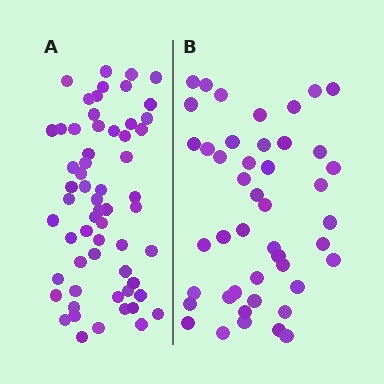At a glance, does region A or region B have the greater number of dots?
Region A (the left region) has more dots.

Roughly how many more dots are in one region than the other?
Region A has approximately 15 more dots than region B.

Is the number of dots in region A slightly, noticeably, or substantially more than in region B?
Region A has noticeably more, but not dramatically so. The ratio is roughly 1.3 to 1.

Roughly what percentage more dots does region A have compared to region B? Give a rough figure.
About 35% more.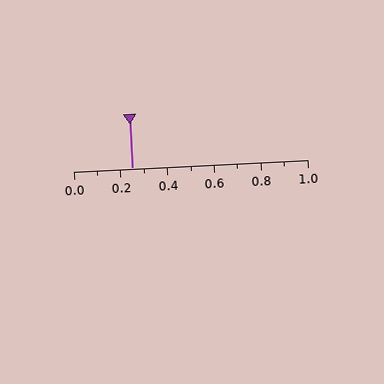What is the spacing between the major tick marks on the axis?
The major ticks are spaced 0.2 apart.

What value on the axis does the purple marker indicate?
The marker indicates approximately 0.25.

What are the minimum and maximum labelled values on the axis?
The axis runs from 0.0 to 1.0.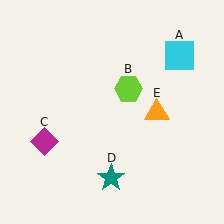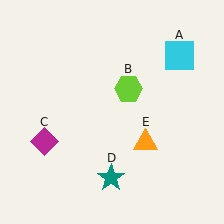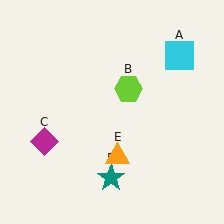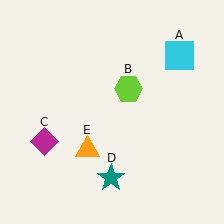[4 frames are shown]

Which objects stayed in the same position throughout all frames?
Cyan square (object A) and lime hexagon (object B) and magenta diamond (object C) and teal star (object D) remained stationary.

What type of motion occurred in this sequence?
The orange triangle (object E) rotated clockwise around the center of the scene.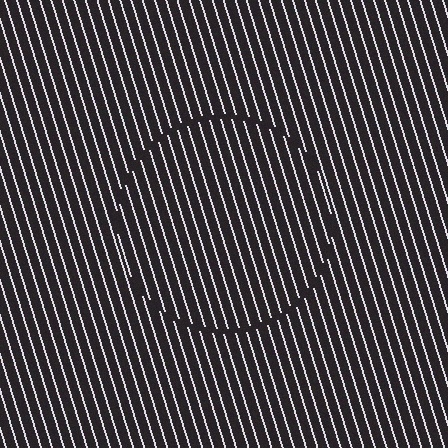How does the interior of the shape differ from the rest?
The interior of the shape contains the same grating, shifted by half a period — the contour is defined by the phase discontinuity where line-ends from the inner and outer gratings abut.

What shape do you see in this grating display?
An illusory circle. The interior of the shape contains the same grating, shifted by half a period — the contour is defined by the phase discontinuity where line-ends from the inner and outer gratings abut.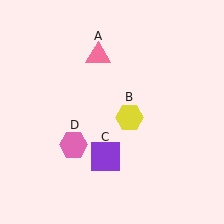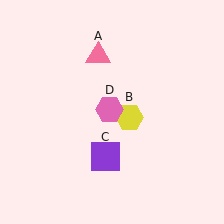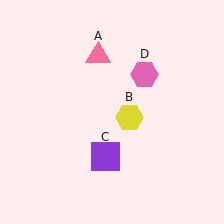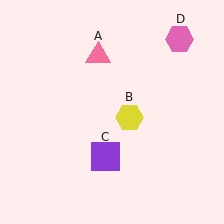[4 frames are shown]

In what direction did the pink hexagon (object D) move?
The pink hexagon (object D) moved up and to the right.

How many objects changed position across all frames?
1 object changed position: pink hexagon (object D).